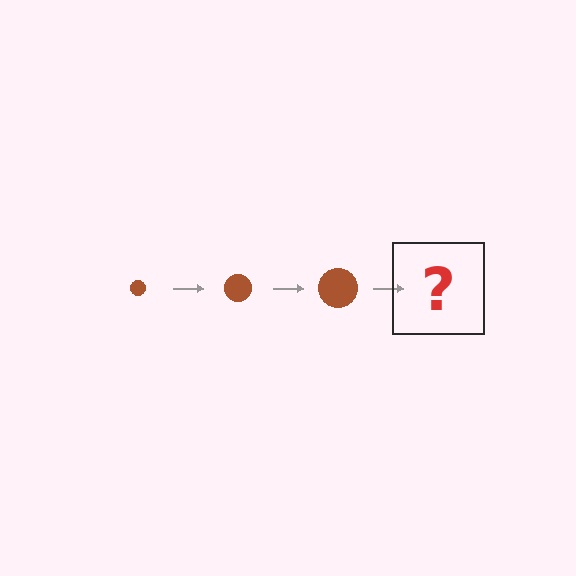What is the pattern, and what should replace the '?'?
The pattern is that the circle gets progressively larger each step. The '?' should be a brown circle, larger than the previous one.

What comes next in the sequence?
The next element should be a brown circle, larger than the previous one.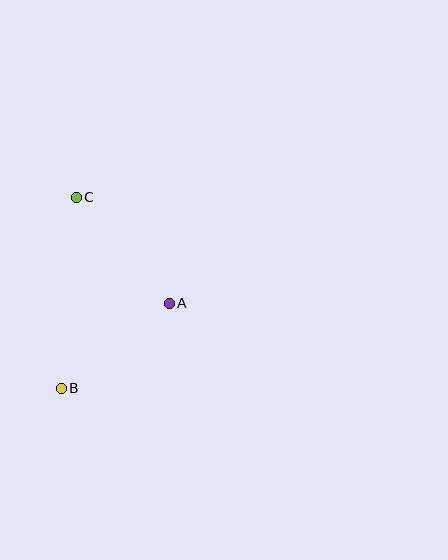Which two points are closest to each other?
Points A and B are closest to each other.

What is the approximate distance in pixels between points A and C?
The distance between A and C is approximately 141 pixels.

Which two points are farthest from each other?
Points B and C are farthest from each other.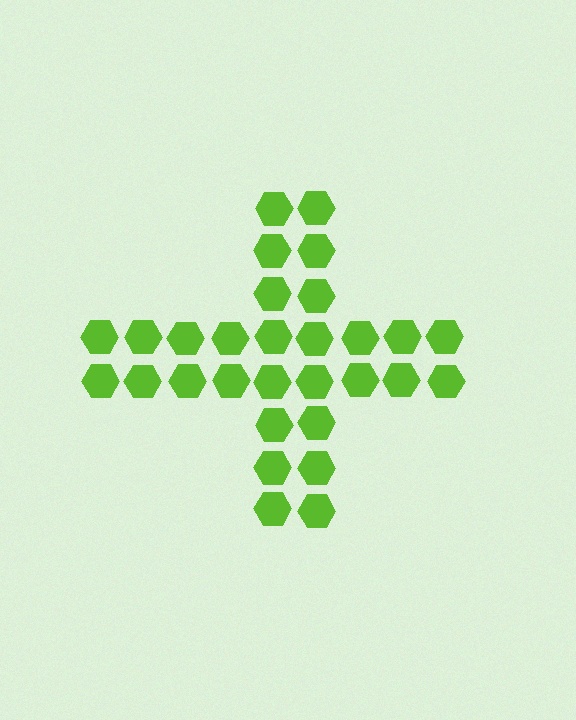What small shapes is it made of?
It is made of small hexagons.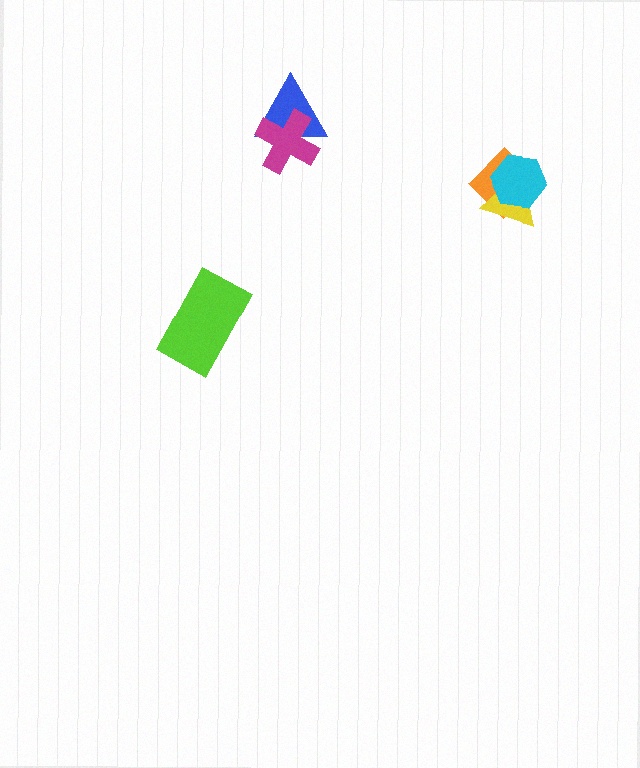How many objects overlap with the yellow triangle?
2 objects overlap with the yellow triangle.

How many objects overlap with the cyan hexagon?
2 objects overlap with the cyan hexagon.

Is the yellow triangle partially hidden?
Yes, it is partially covered by another shape.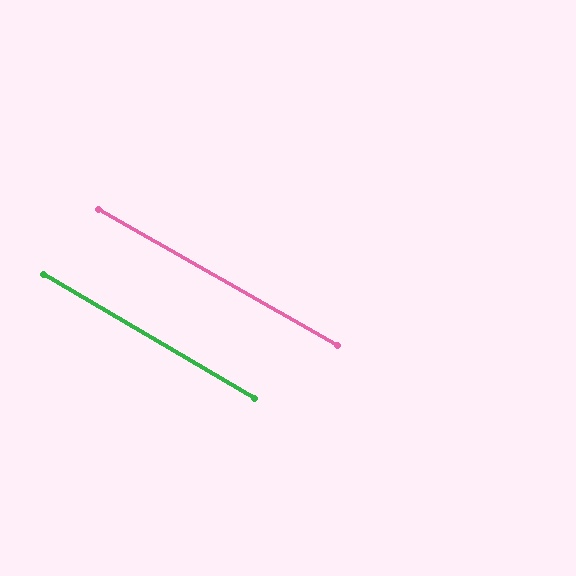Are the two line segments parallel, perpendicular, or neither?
Parallel — their directions differ by only 1.0°.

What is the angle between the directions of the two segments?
Approximately 1 degree.